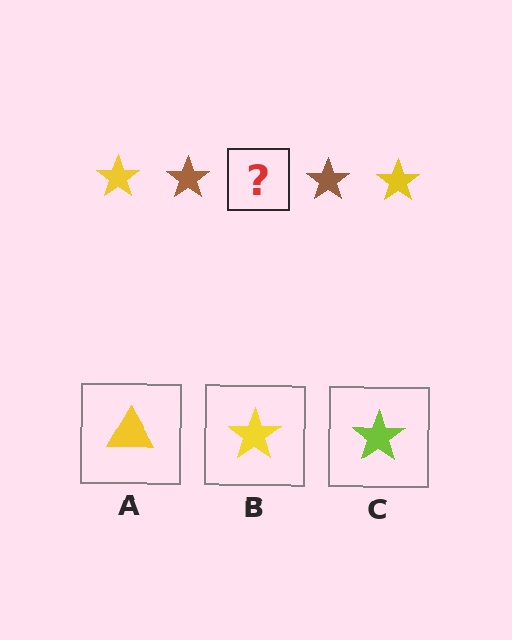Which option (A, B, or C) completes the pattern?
B.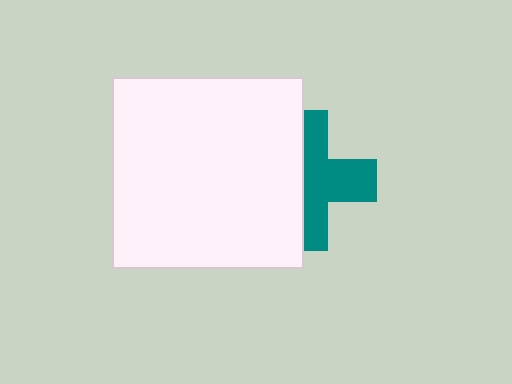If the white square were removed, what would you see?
You would see the complete teal cross.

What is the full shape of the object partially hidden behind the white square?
The partially hidden object is a teal cross.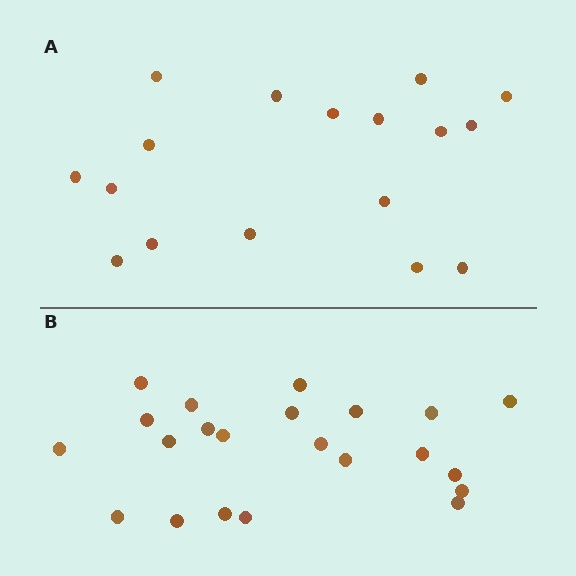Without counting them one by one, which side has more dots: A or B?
Region B (the bottom region) has more dots.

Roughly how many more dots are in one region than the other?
Region B has about 5 more dots than region A.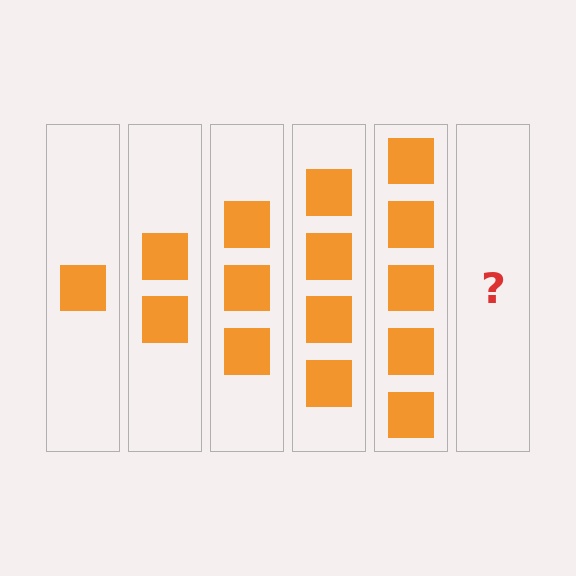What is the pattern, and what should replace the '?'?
The pattern is that each step adds one more square. The '?' should be 6 squares.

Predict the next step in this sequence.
The next step is 6 squares.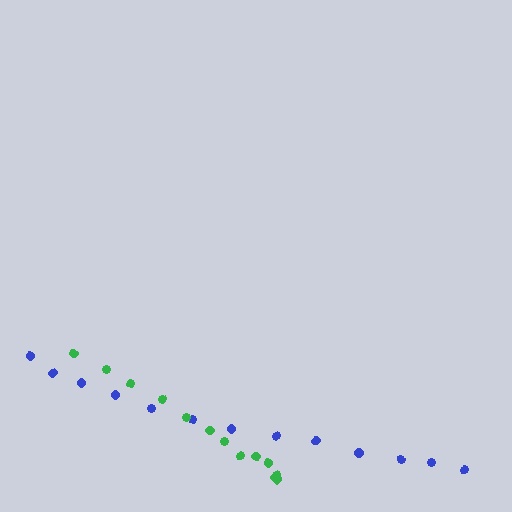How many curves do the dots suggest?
There are 2 distinct paths.